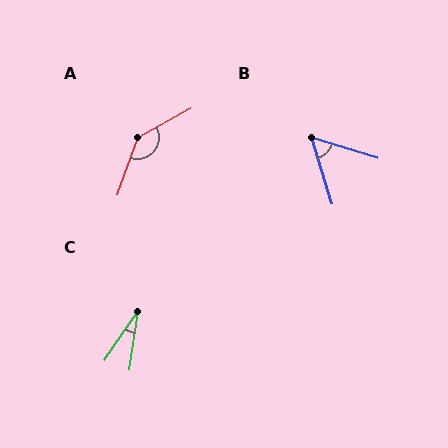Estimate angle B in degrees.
Approximately 56 degrees.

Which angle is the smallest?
C, at approximately 26 degrees.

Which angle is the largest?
A, at approximately 139 degrees.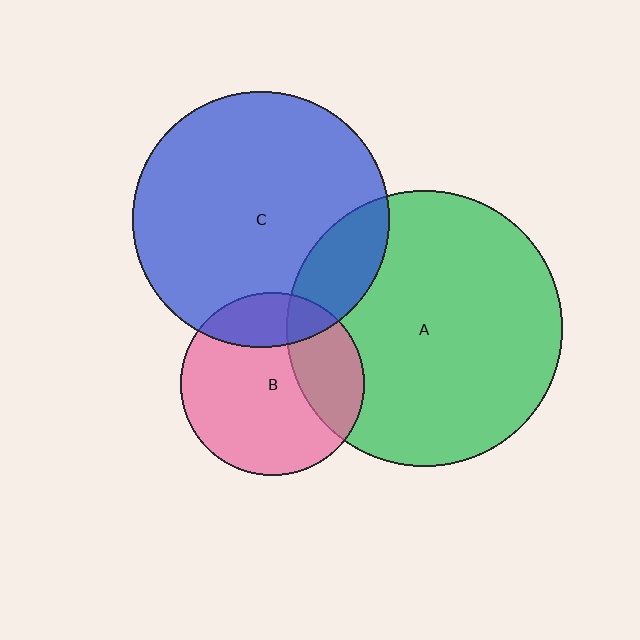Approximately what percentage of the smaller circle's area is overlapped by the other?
Approximately 20%.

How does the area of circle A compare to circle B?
Approximately 2.3 times.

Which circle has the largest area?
Circle A (green).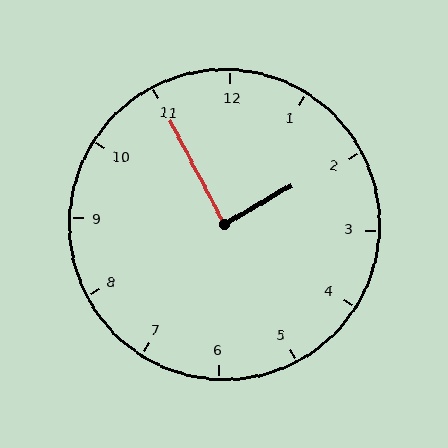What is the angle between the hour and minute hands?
Approximately 88 degrees.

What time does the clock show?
1:55.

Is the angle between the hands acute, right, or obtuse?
It is right.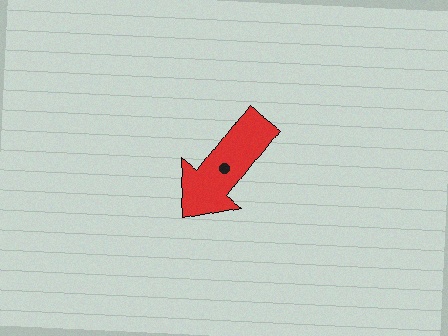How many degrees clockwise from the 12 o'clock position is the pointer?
Approximately 217 degrees.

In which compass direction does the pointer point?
Southwest.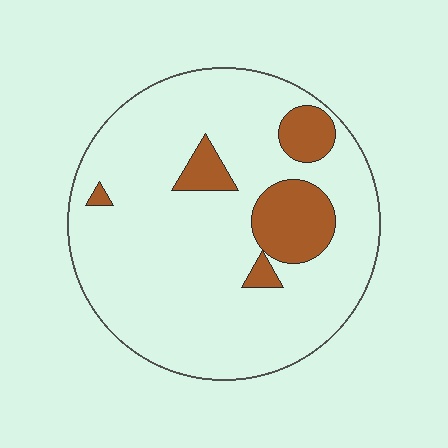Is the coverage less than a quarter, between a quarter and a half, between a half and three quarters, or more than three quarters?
Less than a quarter.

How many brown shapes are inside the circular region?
5.